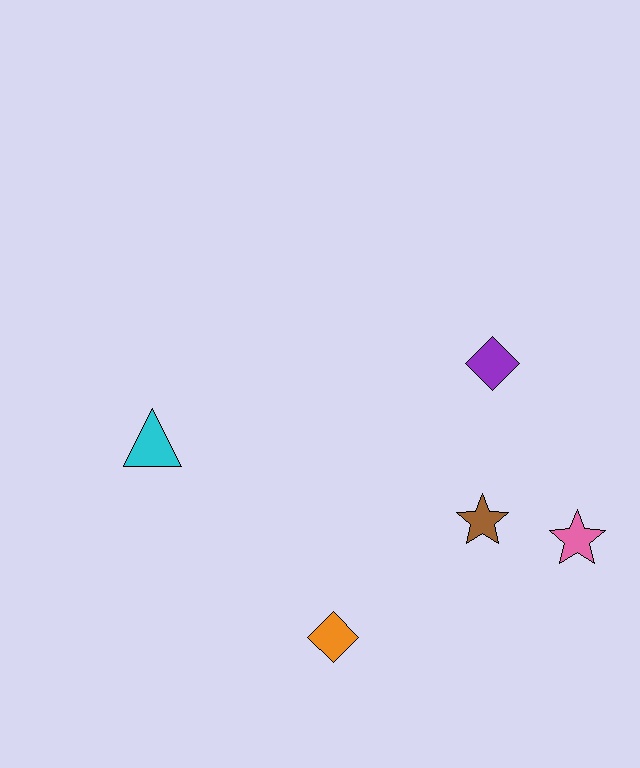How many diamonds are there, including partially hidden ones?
There are 2 diamonds.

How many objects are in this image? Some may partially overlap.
There are 5 objects.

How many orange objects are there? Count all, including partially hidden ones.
There is 1 orange object.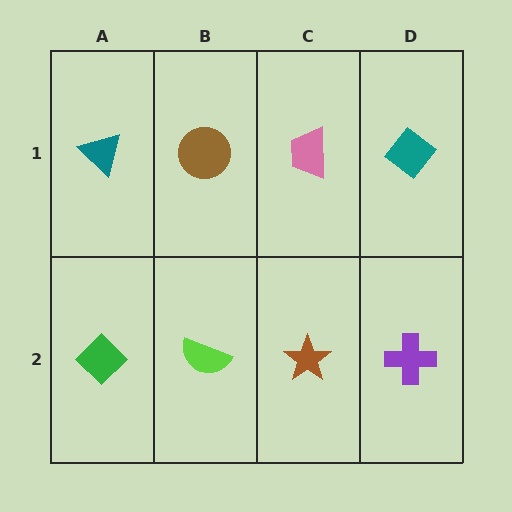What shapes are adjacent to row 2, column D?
A teal diamond (row 1, column D), a brown star (row 2, column C).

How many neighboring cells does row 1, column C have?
3.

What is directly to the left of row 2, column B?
A green diamond.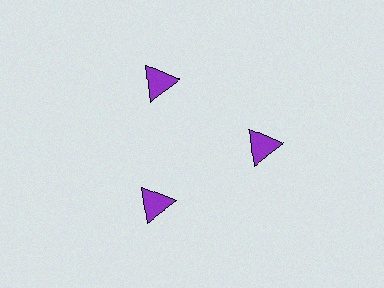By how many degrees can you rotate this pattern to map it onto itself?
The pattern maps onto itself every 120 degrees of rotation.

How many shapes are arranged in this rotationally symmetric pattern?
There are 3 shapes, arranged in 3 groups of 1.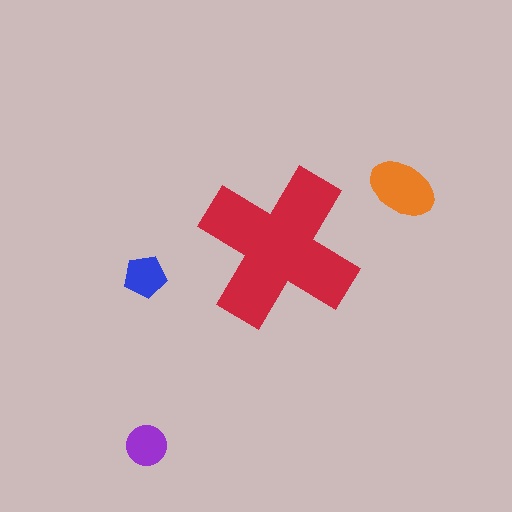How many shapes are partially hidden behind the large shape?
0 shapes are partially hidden.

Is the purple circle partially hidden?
No, the purple circle is fully visible.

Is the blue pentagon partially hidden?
No, the blue pentagon is fully visible.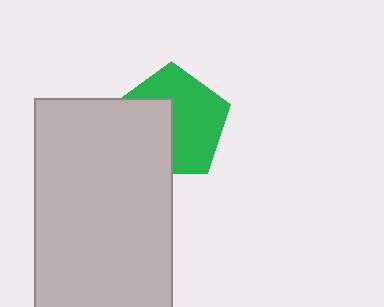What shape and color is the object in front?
The object in front is a light gray rectangle.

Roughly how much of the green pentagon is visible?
About half of it is visible (roughly 58%).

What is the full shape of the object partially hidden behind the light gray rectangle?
The partially hidden object is a green pentagon.